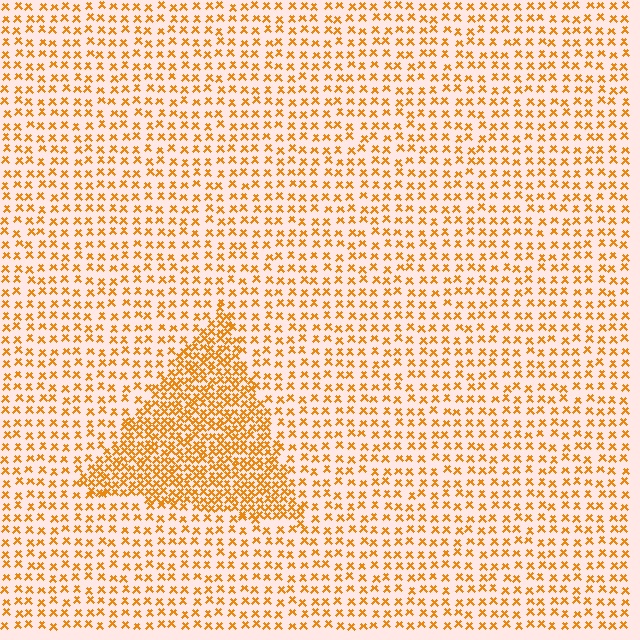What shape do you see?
I see a triangle.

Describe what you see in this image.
The image contains small orange elements arranged at two different densities. A triangle-shaped region is visible where the elements are more densely packed than the surrounding area.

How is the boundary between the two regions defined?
The boundary is defined by a change in element density (approximately 2.2x ratio). All elements are the same color, size, and shape.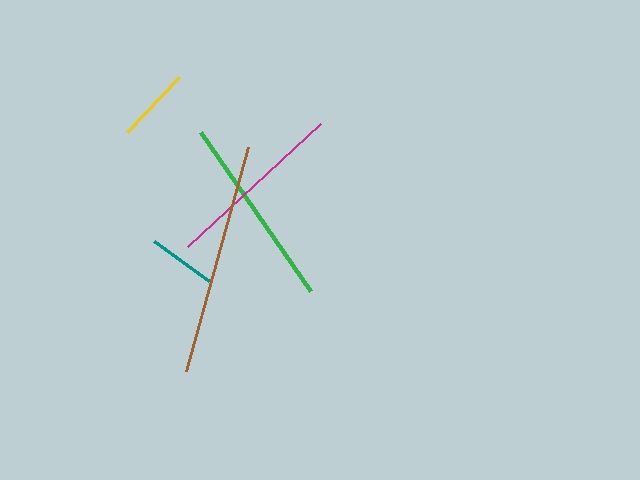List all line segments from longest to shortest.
From longest to shortest: brown, green, magenta, yellow, teal.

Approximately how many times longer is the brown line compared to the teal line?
The brown line is approximately 3.4 times the length of the teal line.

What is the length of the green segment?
The green segment is approximately 193 pixels long.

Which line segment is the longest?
The brown line is the longest at approximately 232 pixels.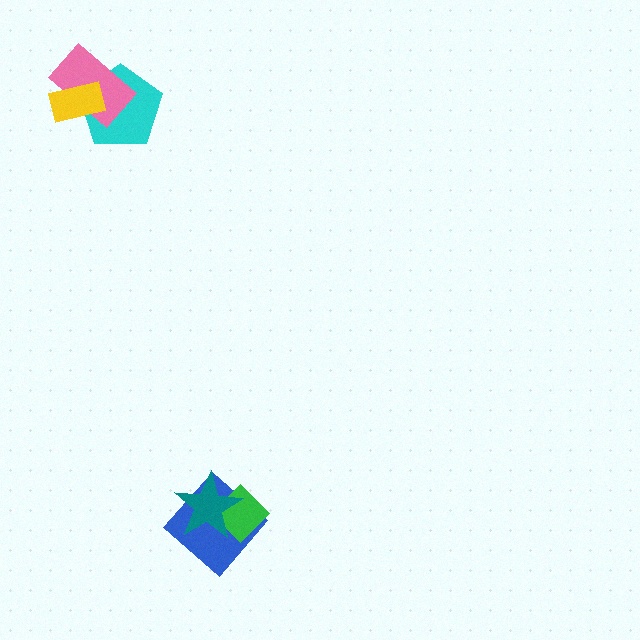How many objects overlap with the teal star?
2 objects overlap with the teal star.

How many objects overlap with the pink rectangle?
2 objects overlap with the pink rectangle.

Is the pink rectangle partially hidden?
Yes, it is partially covered by another shape.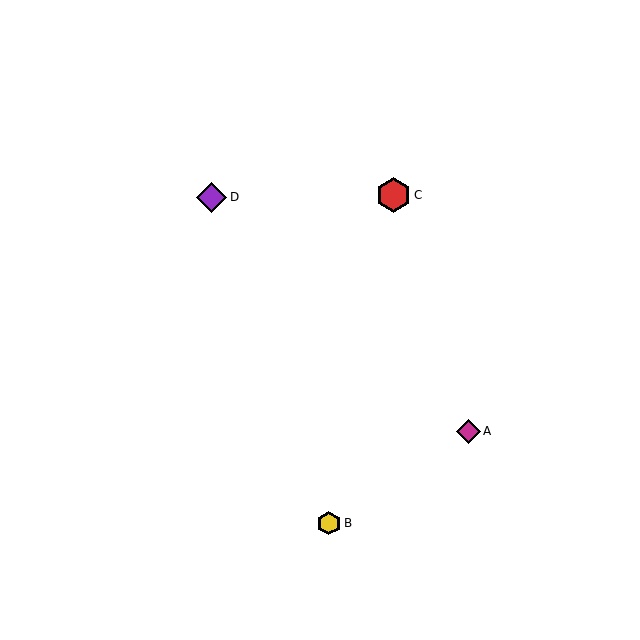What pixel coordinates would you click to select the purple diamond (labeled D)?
Click at (212, 197) to select the purple diamond D.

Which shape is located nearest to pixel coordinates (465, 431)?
The magenta diamond (labeled A) at (469, 431) is nearest to that location.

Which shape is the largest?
The red hexagon (labeled C) is the largest.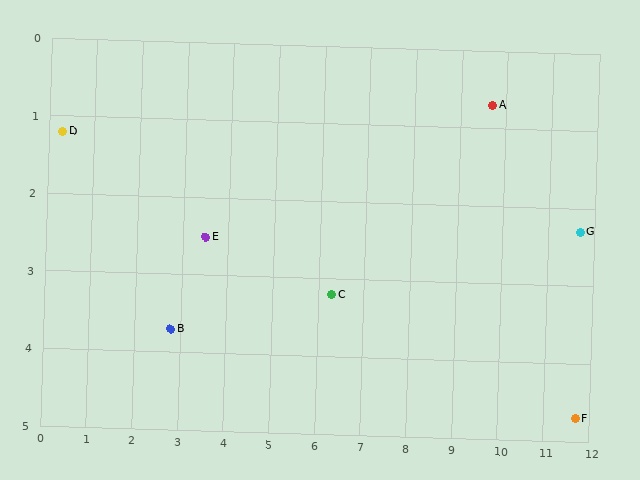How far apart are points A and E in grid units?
Points A and E are about 6.5 grid units apart.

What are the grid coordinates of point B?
Point B is at approximately (2.8, 3.7).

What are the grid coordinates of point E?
Point E is at approximately (3.5, 2.5).